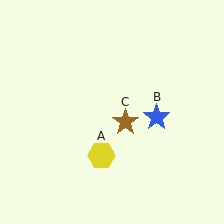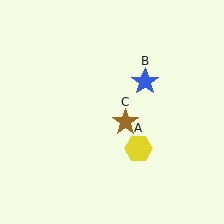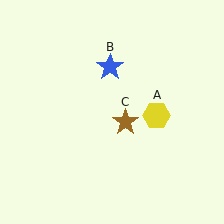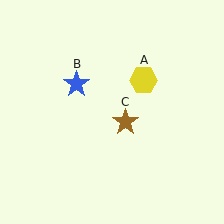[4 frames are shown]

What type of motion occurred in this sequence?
The yellow hexagon (object A), blue star (object B) rotated counterclockwise around the center of the scene.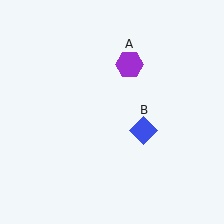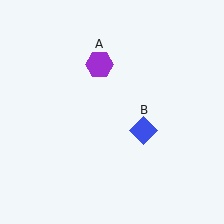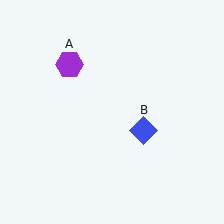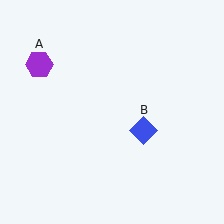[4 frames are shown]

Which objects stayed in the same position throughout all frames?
Blue diamond (object B) remained stationary.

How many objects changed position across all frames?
1 object changed position: purple hexagon (object A).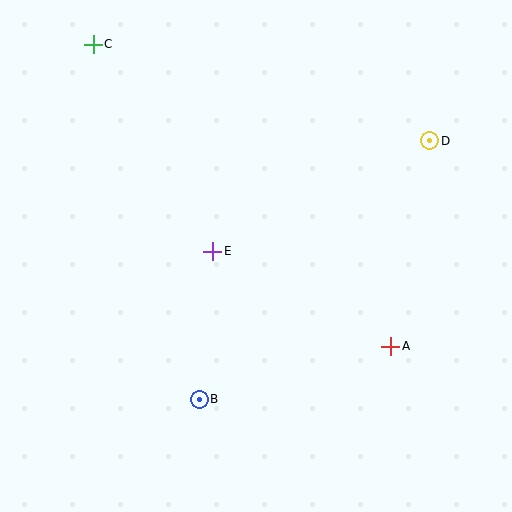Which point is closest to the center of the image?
Point E at (213, 251) is closest to the center.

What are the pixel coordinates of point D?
Point D is at (430, 141).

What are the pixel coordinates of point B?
Point B is at (199, 399).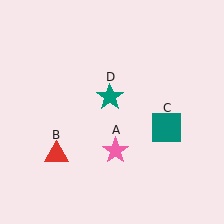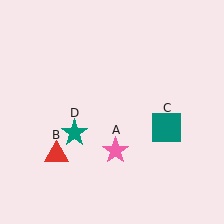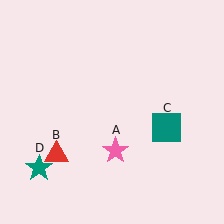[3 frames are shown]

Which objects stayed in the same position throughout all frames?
Pink star (object A) and red triangle (object B) and teal square (object C) remained stationary.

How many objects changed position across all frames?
1 object changed position: teal star (object D).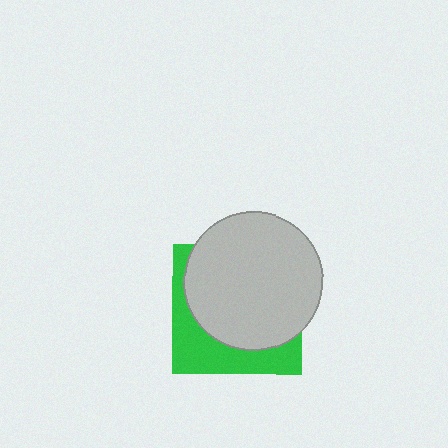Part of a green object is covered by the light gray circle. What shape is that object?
It is a square.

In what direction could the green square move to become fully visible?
The green square could move toward the lower-left. That would shift it out from behind the light gray circle entirely.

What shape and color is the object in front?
The object in front is a light gray circle.